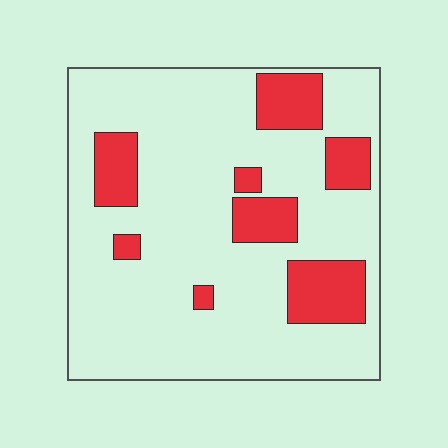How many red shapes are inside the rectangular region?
8.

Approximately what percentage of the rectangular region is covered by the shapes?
Approximately 20%.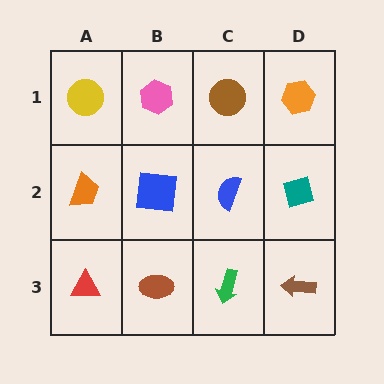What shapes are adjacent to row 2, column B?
A pink hexagon (row 1, column B), a brown ellipse (row 3, column B), an orange trapezoid (row 2, column A), a blue semicircle (row 2, column C).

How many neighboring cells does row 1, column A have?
2.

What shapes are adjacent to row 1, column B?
A blue square (row 2, column B), a yellow circle (row 1, column A), a brown circle (row 1, column C).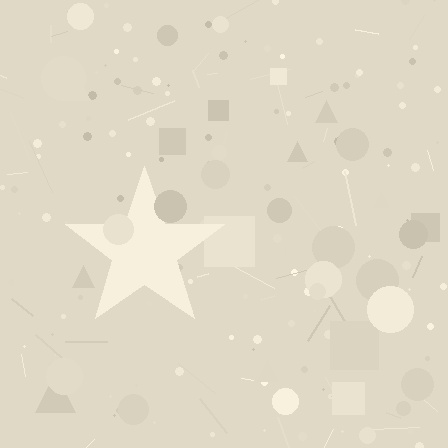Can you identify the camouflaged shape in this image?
The camouflaged shape is a star.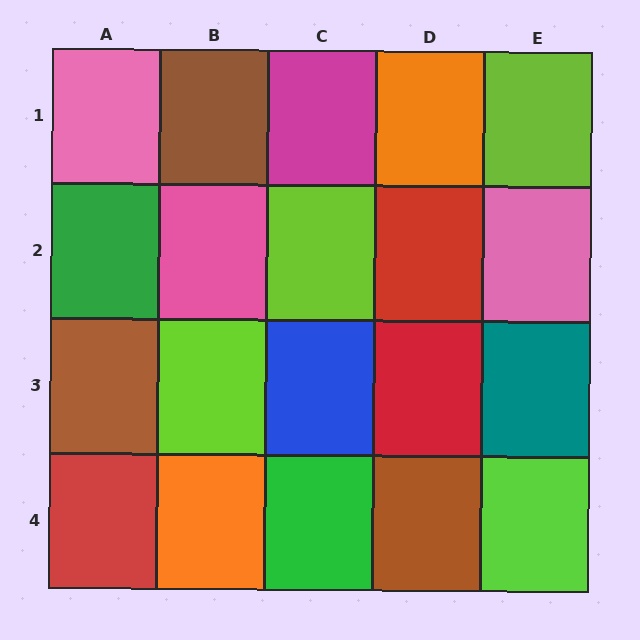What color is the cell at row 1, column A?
Pink.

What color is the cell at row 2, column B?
Pink.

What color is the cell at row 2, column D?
Red.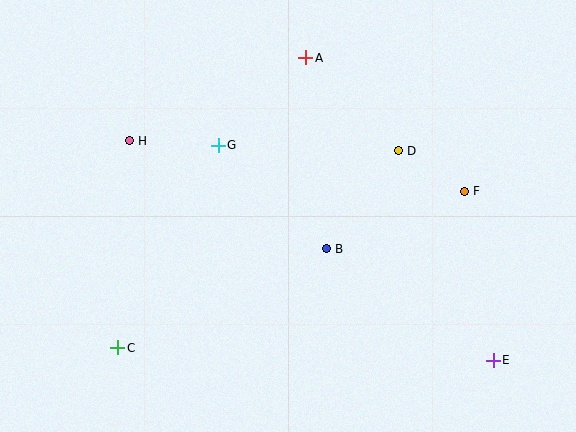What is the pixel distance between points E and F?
The distance between E and F is 171 pixels.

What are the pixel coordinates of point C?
Point C is at (118, 348).